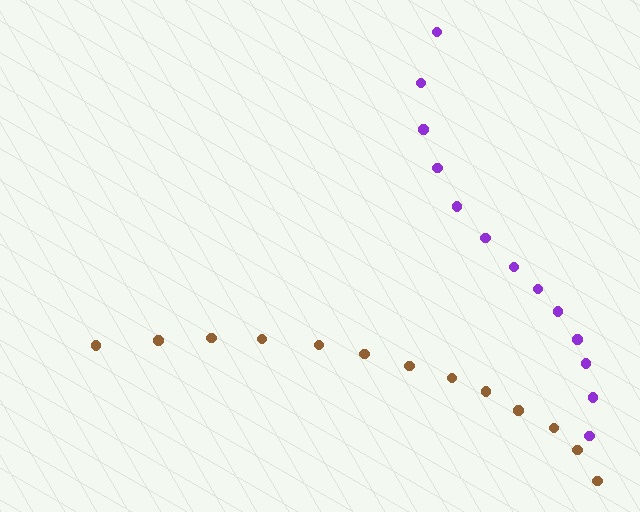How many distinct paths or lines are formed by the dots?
There are 2 distinct paths.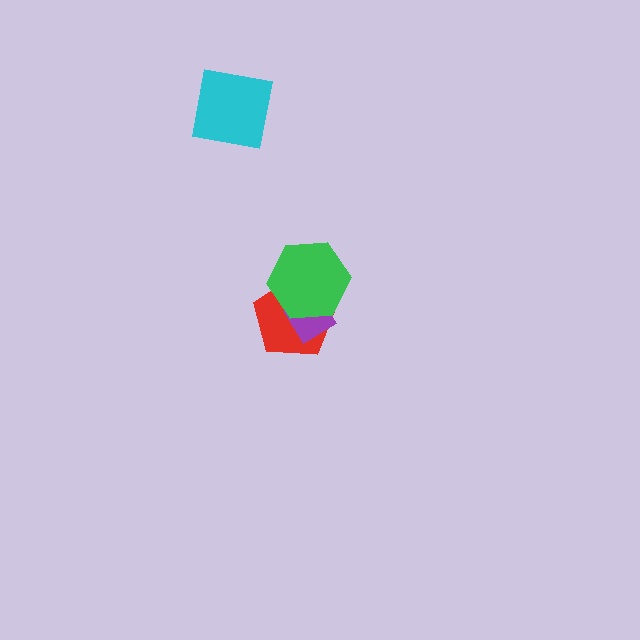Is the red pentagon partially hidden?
Yes, it is partially covered by another shape.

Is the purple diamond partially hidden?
Yes, it is partially covered by another shape.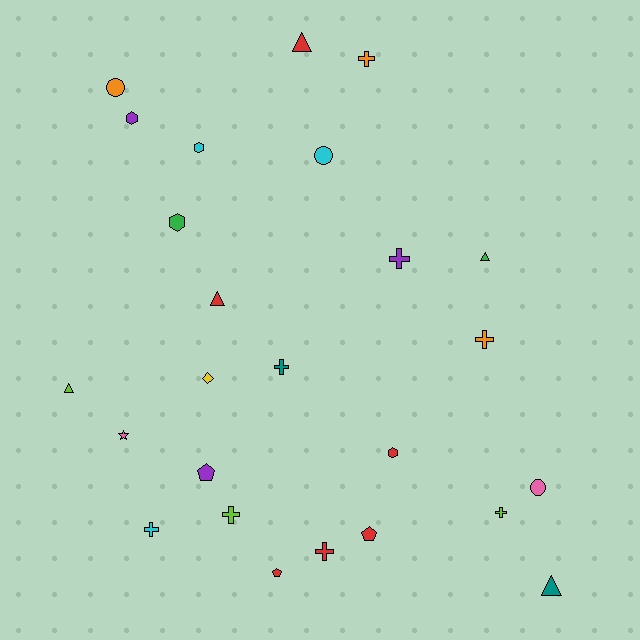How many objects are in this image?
There are 25 objects.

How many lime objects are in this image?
There are 3 lime objects.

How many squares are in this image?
There are no squares.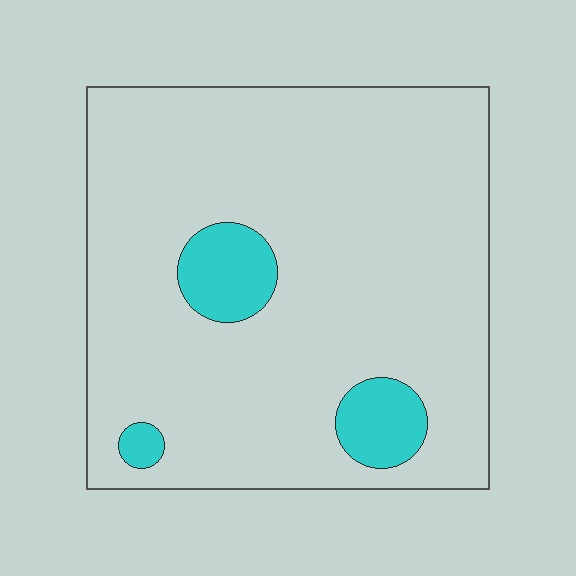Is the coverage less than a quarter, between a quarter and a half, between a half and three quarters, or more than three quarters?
Less than a quarter.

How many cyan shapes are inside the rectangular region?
3.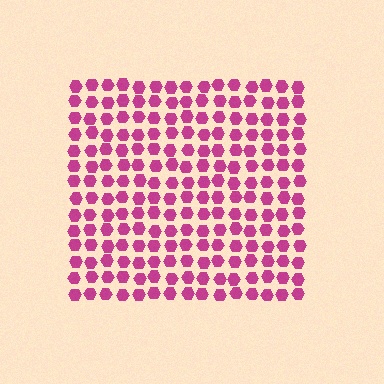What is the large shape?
The large shape is a square.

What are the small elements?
The small elements are hexagons.